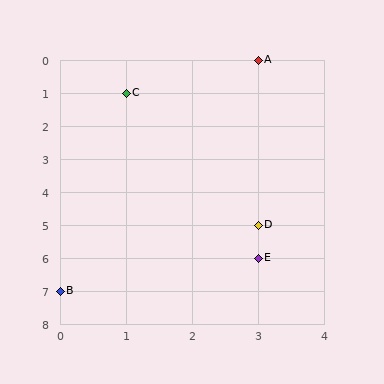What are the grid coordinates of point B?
Point B is at grid coordinates (0, 7).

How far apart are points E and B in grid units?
Points E and B are 3 columns and 1 row apart (about 3.2 grid units diagonally).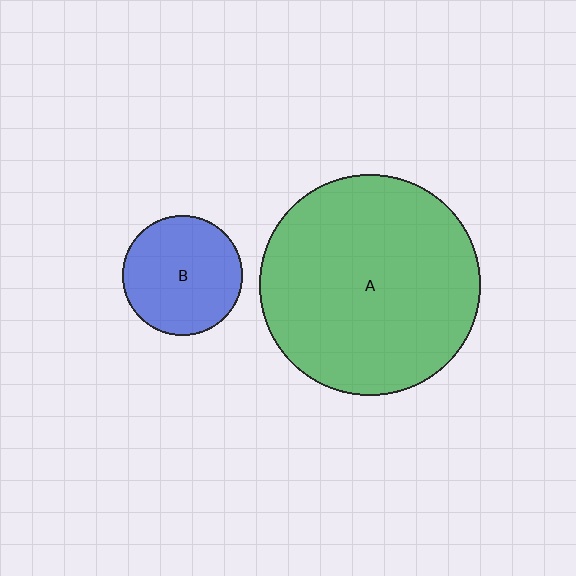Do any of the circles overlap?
No, none of the circles overlap.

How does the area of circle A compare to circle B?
Approximately 3.4 times.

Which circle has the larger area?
Circle A (green).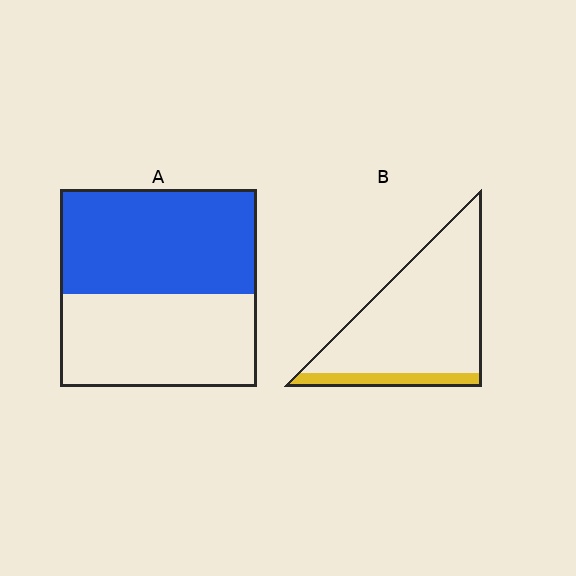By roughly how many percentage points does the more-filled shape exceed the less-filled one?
By roughly 40 percentage points (A over B).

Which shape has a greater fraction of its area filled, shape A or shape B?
Shape A.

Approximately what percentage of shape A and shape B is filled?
A is approximately 55% and B is approximately 15%.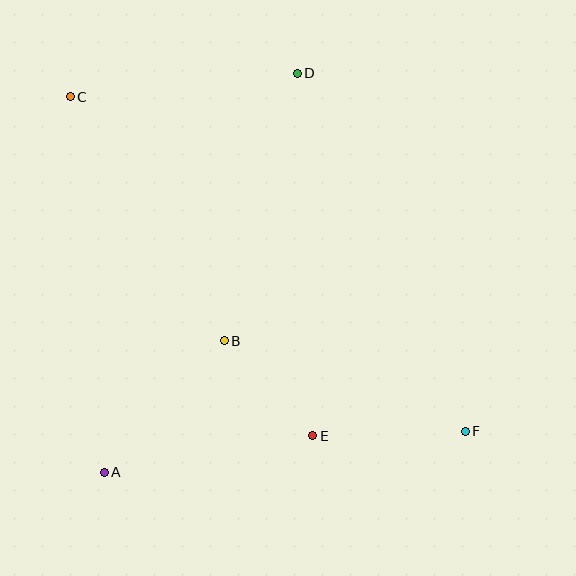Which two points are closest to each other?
Points B and E are closest to each other.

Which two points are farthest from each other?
Points C and F are farthest from each other.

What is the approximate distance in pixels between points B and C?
The distance between B and C is approximately 288 pixels.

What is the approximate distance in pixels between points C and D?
The distance between C and D is approximately 228 pixels.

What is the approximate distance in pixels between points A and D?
The distance between A and D is approximately 443 pixels.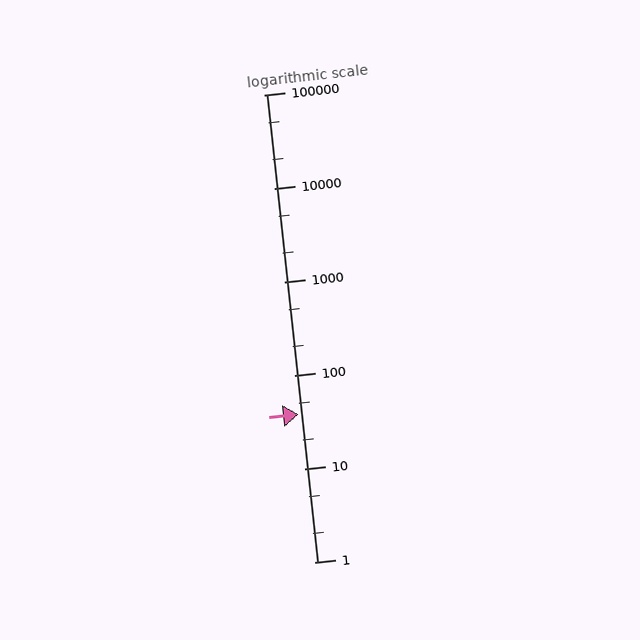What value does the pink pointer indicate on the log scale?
The pointer indicates approximately 38.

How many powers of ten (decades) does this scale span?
The scale spans 5 decades, from 1 to 100000.